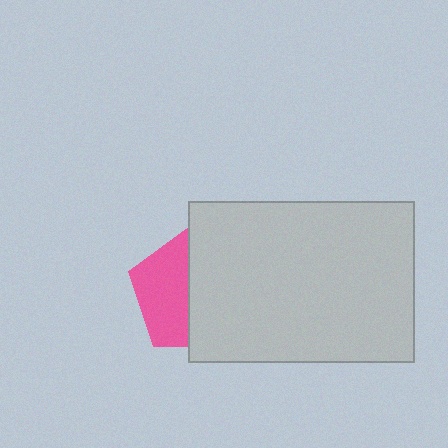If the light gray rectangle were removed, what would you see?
You would see the complete pink pentagon.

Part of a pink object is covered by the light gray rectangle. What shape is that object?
It is a pentagon.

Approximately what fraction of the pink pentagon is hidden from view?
Roughly 56% of the pink pentagon is hidden behind the light gray rectangle.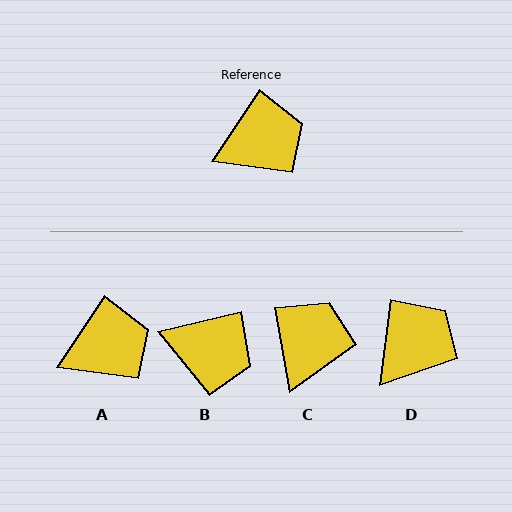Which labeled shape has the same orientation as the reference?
A.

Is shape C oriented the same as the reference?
No, it is off by about 44 degrees.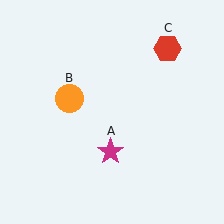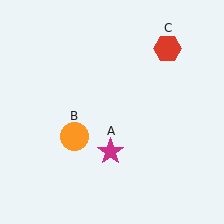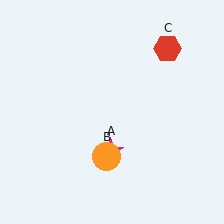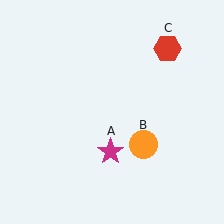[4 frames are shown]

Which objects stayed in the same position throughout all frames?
Magenta star (object A) and red hexagon (object C) remained stationary.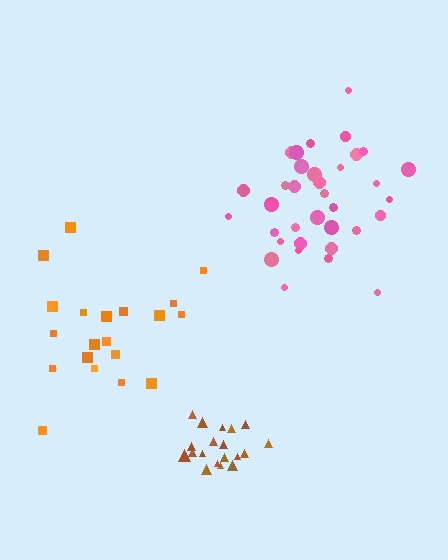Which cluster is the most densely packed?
Brown.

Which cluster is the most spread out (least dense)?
Orange.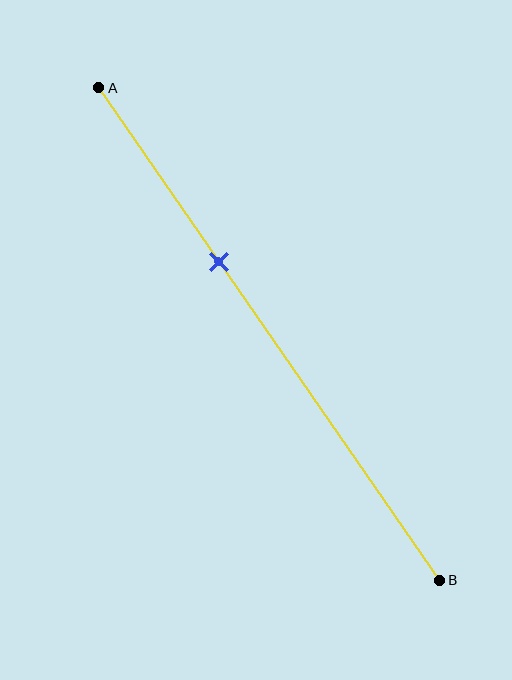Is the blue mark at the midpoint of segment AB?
No, the mark is at about 35% from A, not at the 50% midpoint.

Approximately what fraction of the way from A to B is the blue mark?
The blue mark is approximately 35% of the way from A to B.